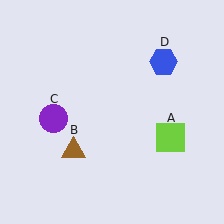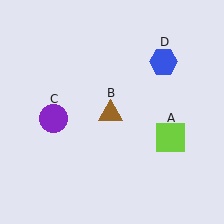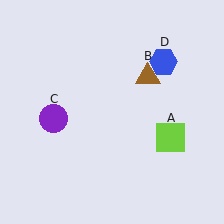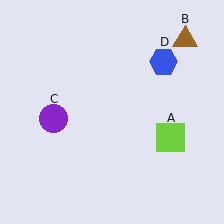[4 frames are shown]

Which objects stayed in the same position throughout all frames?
Lime square (object A) and purple circle (object C) and blue hexagon (object D) remained stationary.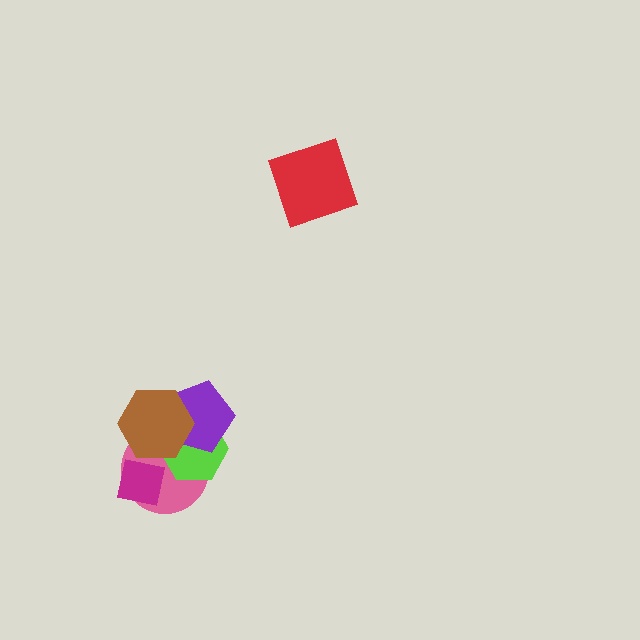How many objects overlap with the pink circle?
4 objects overlap with the pink circle.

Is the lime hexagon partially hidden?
Yes, it is partially covered by another shape.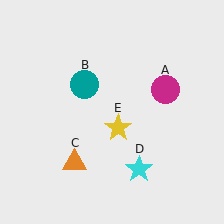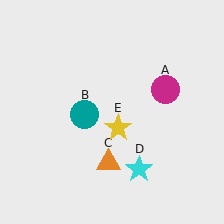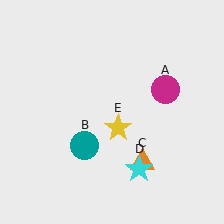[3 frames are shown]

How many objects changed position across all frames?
2 objects changed position: teal circle (object B), orange triangle (object C).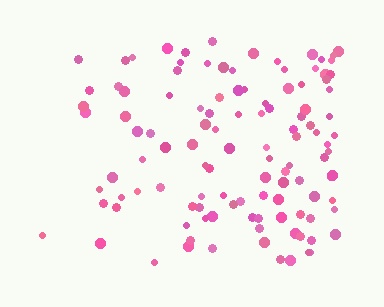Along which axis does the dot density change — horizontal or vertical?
Horizontal.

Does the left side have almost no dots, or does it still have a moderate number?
Still a moderate number, just noticeably fewer than the right.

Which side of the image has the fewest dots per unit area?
The left.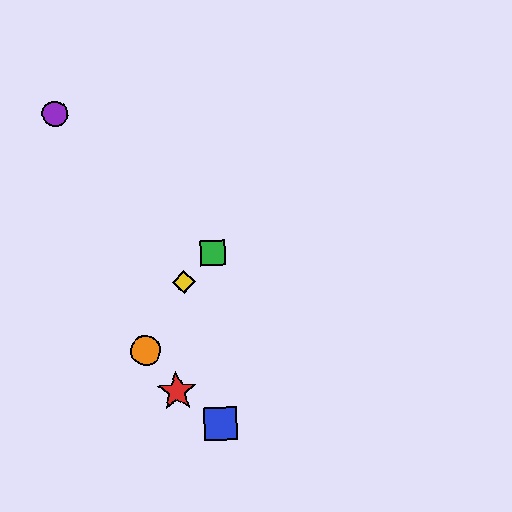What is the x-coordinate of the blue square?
The blue square is at x≈220.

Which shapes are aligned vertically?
The blue square, the green square are aligned vertically.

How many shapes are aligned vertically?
2 shapes (the blue square, the green square) are aligned vertically.